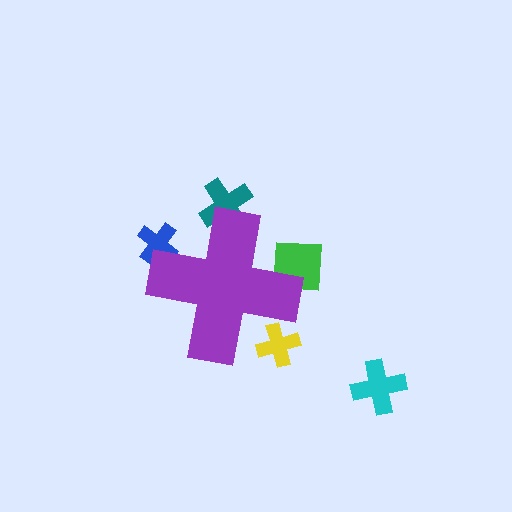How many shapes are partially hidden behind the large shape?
4 shapes are partially hidden.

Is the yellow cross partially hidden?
Yes, the yellow cross is partially hidden behind the purple cross.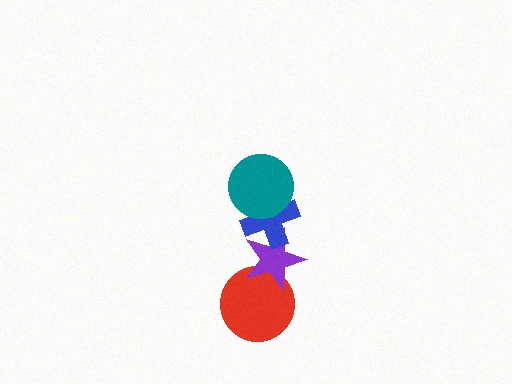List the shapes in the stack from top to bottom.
From top to bottom: the teal circle, the blue cross, the purple star, the red circle.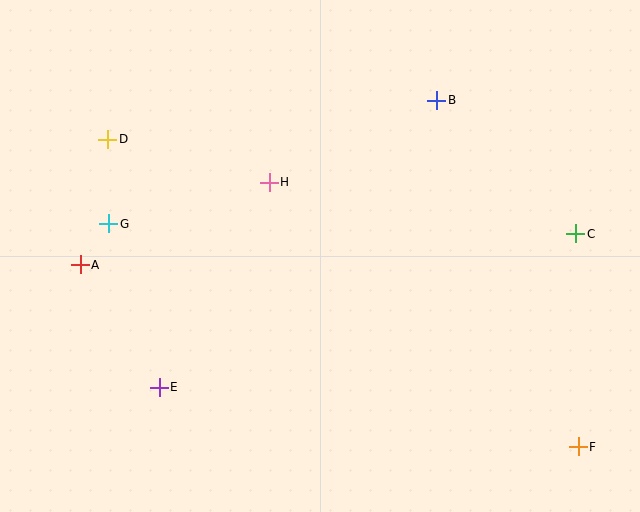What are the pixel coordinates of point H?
Point H is at (269, 182).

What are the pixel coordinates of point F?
Point F is at (578, 447).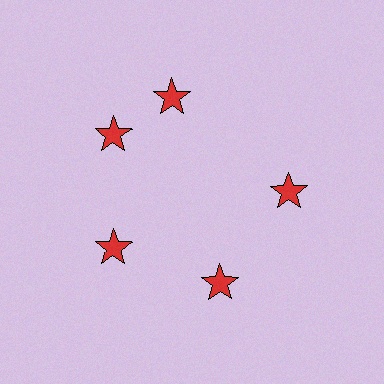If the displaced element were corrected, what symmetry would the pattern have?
It would have 5-fold rotational symmetry — the pattern would map onto itself every 72 degrees.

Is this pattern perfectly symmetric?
No. The 5 red stars are arranged in a ring, but one element near the 1 o'clock position is rotated out of alignment along the ring, breaking the 5-fold rotational symmetry.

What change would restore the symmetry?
The symmetry would be restored by rotating it back into even spacing with its neighbors so that all 5 stars sit at equal angles and equal distance from the center.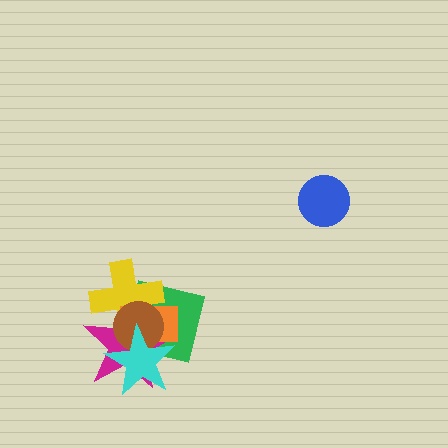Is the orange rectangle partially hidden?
Yes, it is partially covered by another shape.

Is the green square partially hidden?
Yes, it is partially covered by another shape.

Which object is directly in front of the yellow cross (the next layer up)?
The orange rectangle is directly in front of the yellow cross.